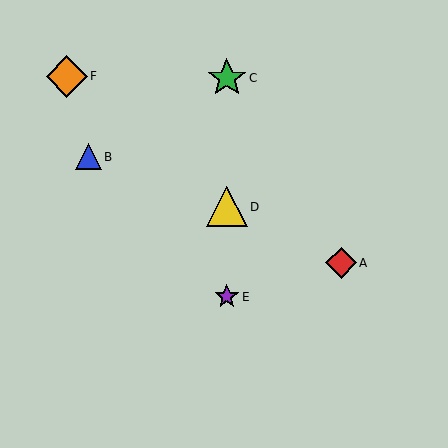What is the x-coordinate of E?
Object E is at x≈227.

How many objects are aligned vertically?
3 objects (C, D, E) are aligned vertically.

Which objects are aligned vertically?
Objects C, D, E are aligned vertically.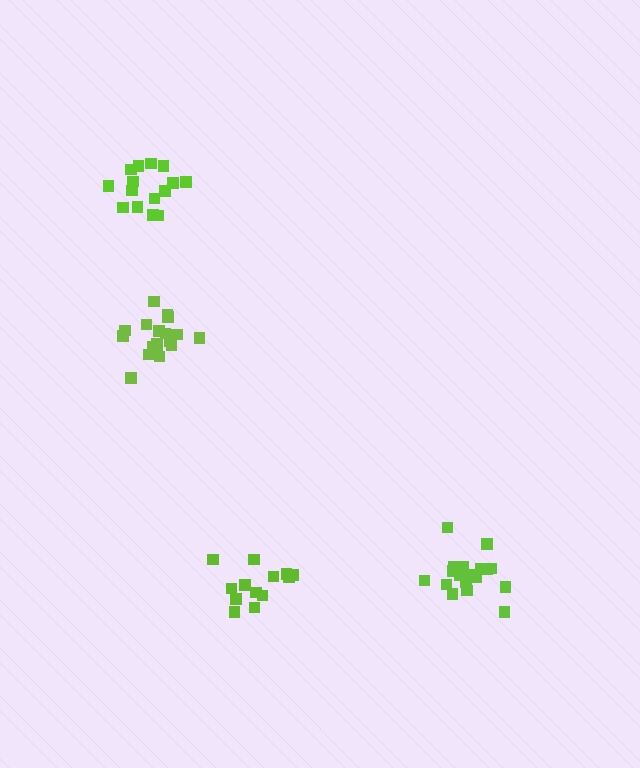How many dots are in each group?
Group 1: 18 dots, Group 2: 15 dots, Group 3: 18 dots, Group 4: 13 dots (64 total).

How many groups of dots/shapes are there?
There are 4 groups.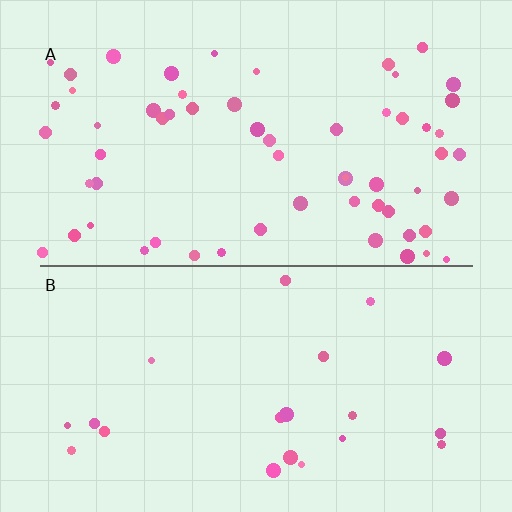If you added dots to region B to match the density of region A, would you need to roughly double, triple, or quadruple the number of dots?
Approximately triple.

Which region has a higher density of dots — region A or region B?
A (the top).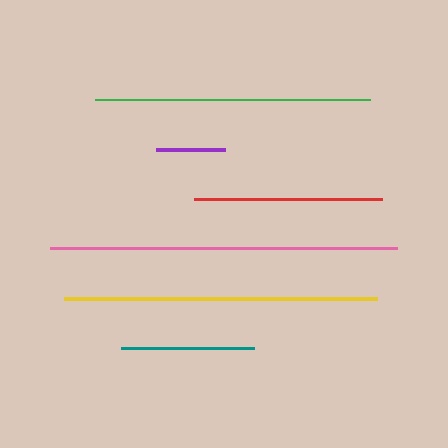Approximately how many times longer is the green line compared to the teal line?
The green line is approximately 2.1 times the length of the teal line.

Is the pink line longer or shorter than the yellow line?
The pink line is longer than the yellow line.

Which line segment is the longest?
The pink line is the longest at approximately 347 pixels.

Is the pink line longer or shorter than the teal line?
The pink line is longer than the teal line.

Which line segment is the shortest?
The purple line is the shortest at approximately 69 pixels.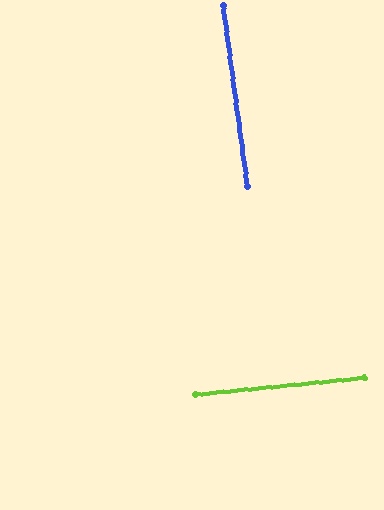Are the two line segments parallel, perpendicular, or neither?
Perpendicular — they meet at approximately 88°.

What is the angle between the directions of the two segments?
Approximately 88 degrees.